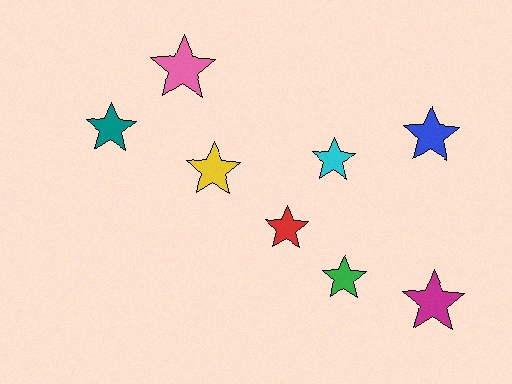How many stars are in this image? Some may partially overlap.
There are 8 stars.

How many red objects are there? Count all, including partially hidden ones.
There is 1 red object.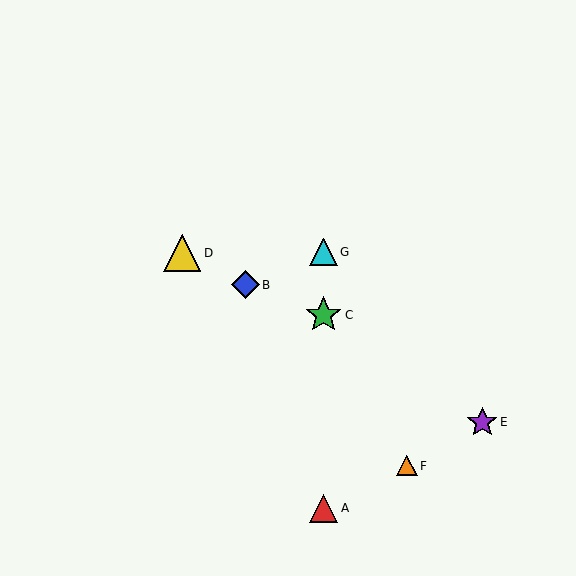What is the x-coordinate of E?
Object E is at x≈482.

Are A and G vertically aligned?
Yes, both are at x≈324.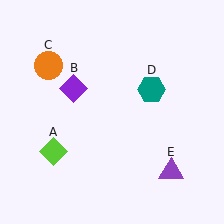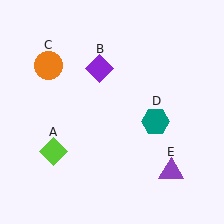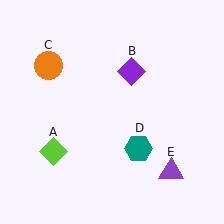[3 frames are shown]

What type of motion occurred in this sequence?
The purple diamond (object B), teal hexagon (object D) rotated clockwise around the center of the scene.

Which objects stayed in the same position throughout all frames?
Lime diamond (object A) and orange circle (object C) and purple triangle (object E) remained stationary.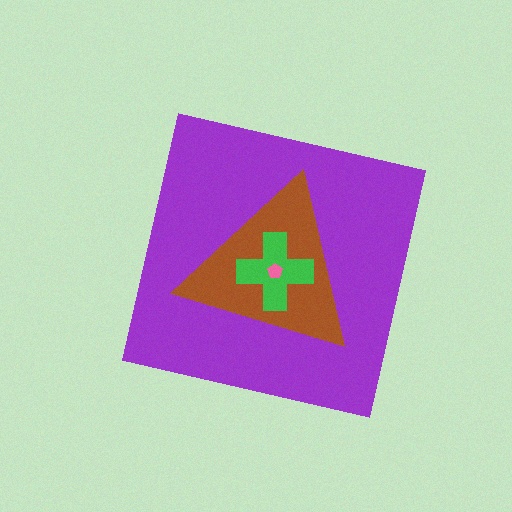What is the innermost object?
The pink pentagon.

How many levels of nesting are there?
4.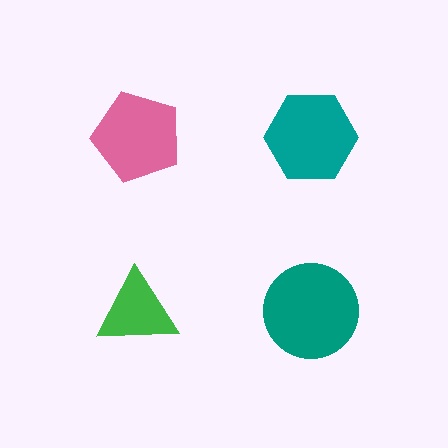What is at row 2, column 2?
A teal circle.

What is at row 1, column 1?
A pink pentagon.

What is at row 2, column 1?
A green triangle.